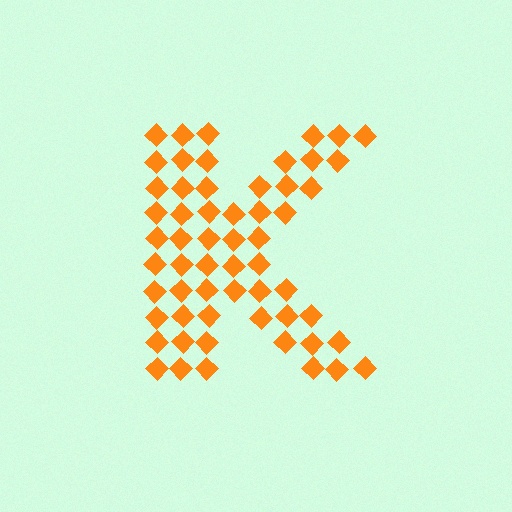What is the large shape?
The large shape is the letter K.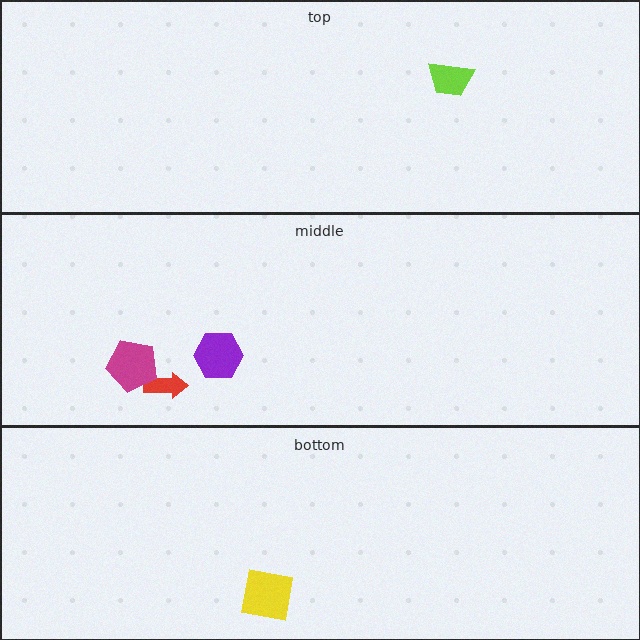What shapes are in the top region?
The lime trapezoid.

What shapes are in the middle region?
The red arrow, the purple hexagon, the magenta pentagon.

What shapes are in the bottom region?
The yellow square.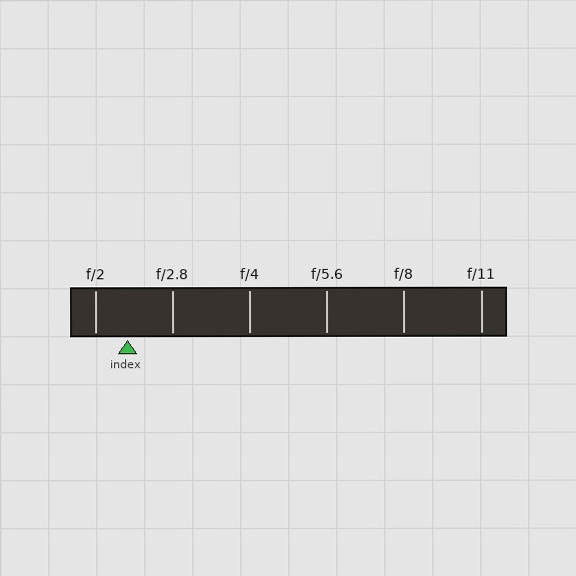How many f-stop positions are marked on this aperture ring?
There are 6 f-stop positions marked.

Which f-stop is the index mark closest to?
The index mark is closest to f/2.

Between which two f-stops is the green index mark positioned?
The index mark is between f/2 and f/2.8.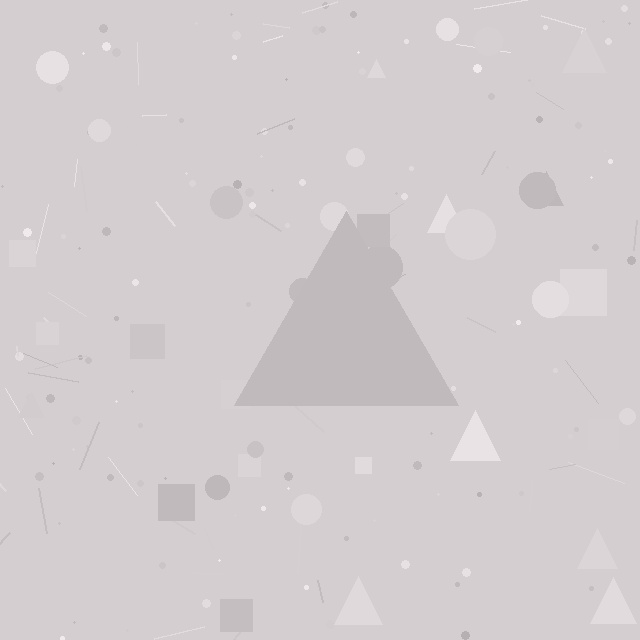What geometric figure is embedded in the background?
A triangle is embedded in the background.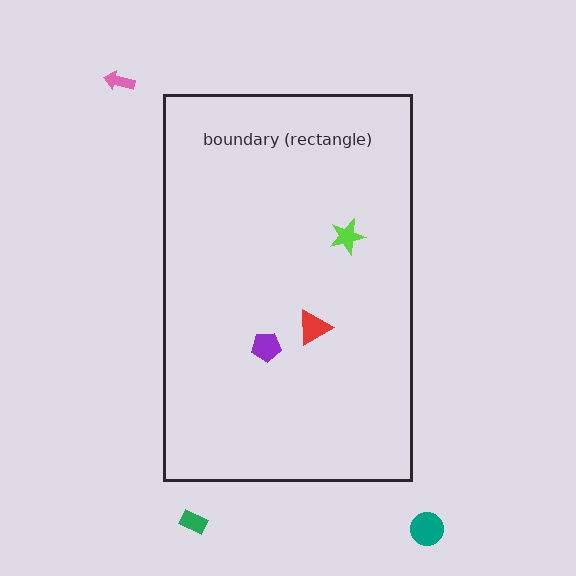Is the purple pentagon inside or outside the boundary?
Inside.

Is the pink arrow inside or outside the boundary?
Outside.